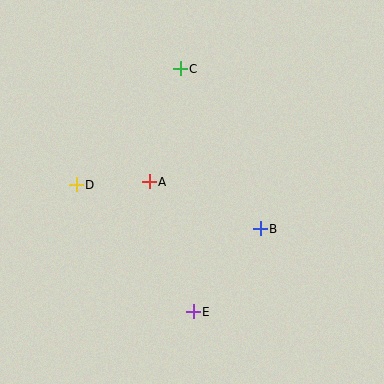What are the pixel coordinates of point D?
Point D is at (76, 185).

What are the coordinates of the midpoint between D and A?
The midpoint between D and A is at (113, 183).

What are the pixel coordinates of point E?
Point E is at (193, 312).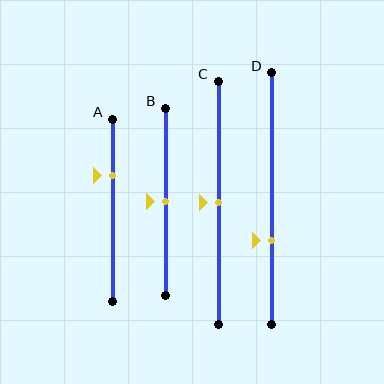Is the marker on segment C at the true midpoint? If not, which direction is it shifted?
Yes, the marker on segment C is at the true midpoint.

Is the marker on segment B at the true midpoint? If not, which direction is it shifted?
Yes, the marker on segment B is at the true midpoint.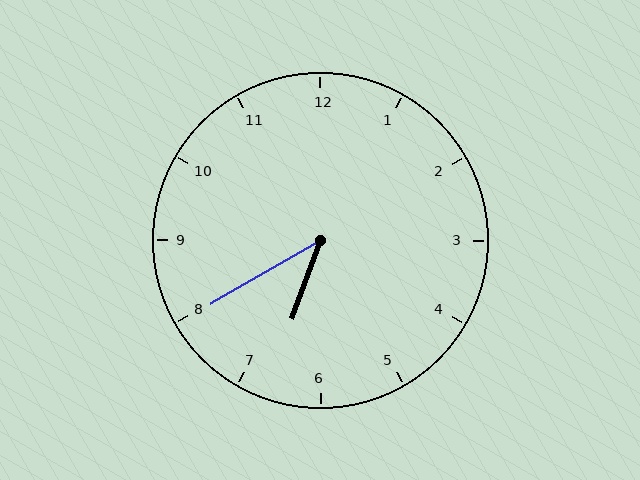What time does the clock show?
6:40.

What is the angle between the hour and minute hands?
Approximately 40 degrees.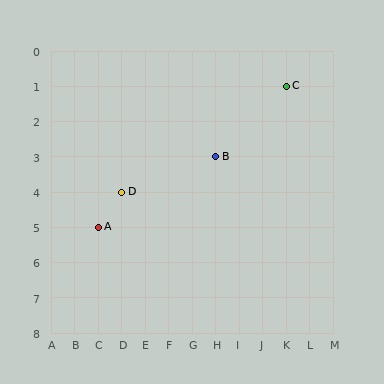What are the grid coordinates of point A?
Point A is at grid coordinates (C, 5).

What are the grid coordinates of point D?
Point D is at grid coordinates (D, 4).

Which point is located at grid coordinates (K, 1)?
Point C is at (K, 1).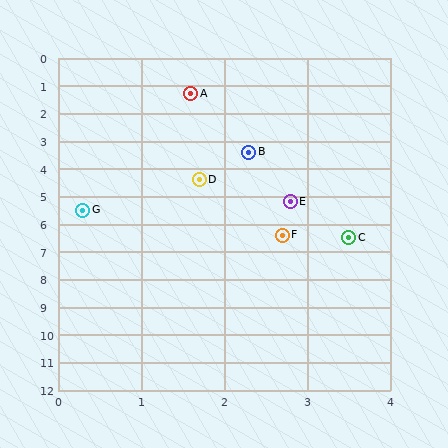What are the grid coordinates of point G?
Point G is at approximately (0.3, 5.5).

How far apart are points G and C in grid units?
Points G and C are about 3.4 grid units apart.